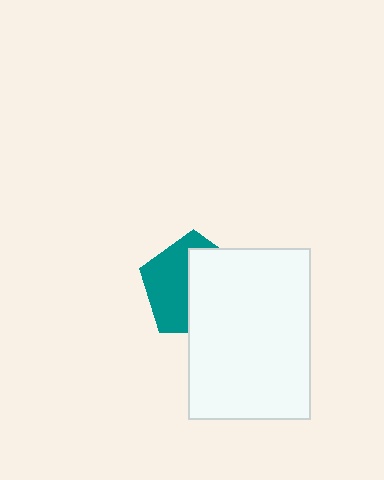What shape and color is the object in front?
The object in front is a white rectangle.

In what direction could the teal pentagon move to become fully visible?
The teal pentagon could move left. That would shift it out from behind the white rectangle entirely.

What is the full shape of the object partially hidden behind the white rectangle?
The partially hidden object is a teal pentagon.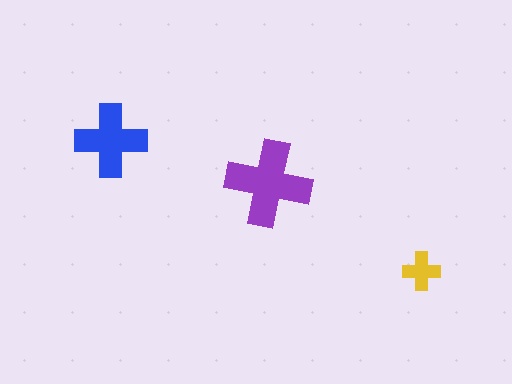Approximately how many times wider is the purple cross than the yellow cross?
About 2 times wider.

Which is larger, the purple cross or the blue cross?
The purple one.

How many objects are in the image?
There are 3 objects in the image.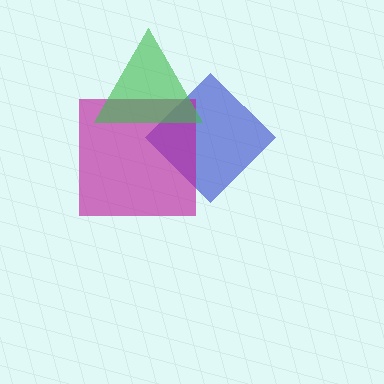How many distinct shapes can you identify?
There are 3 distinct shapes: a blue diamond, a magenta square, a green triangle.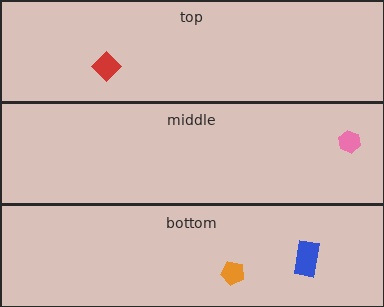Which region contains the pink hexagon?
The middle region.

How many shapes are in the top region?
1.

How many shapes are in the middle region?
1.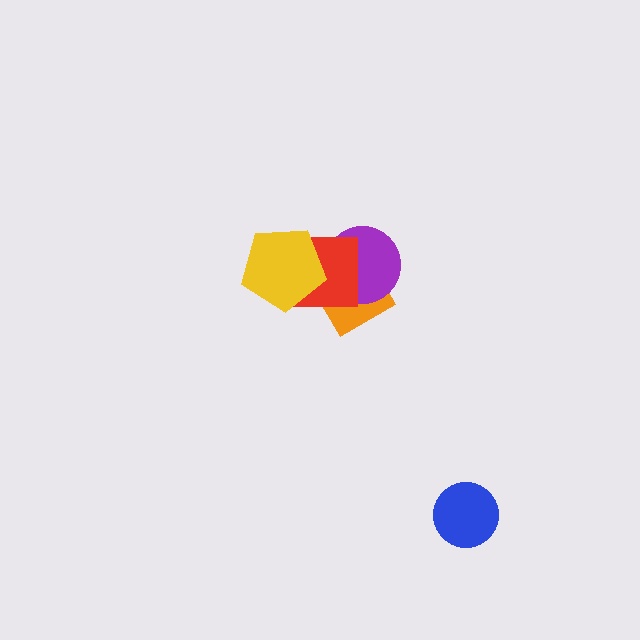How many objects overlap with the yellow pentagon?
2 objects overlap with the yellow pentagon.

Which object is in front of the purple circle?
The red square is in front of the purple circle.